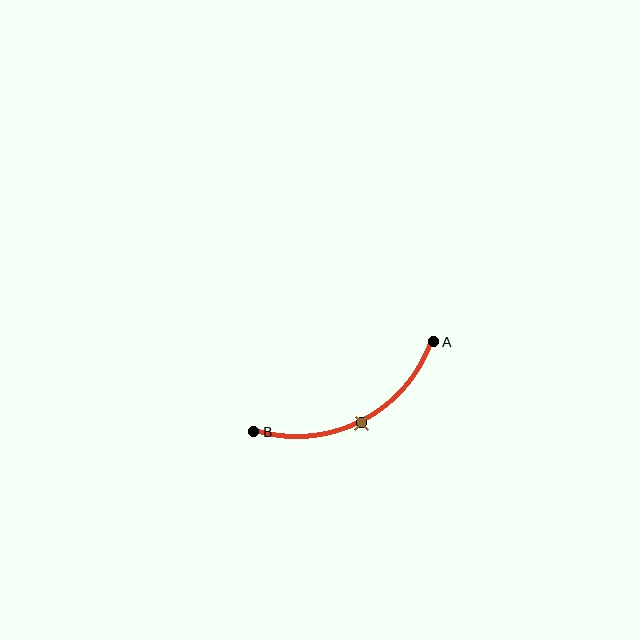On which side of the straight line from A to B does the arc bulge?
The arc bulges below the straight line connecting A and B.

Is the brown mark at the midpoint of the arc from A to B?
Yes. The brown mark lies on the arc at equal arc-length from both A and B — it is the arc midpoint.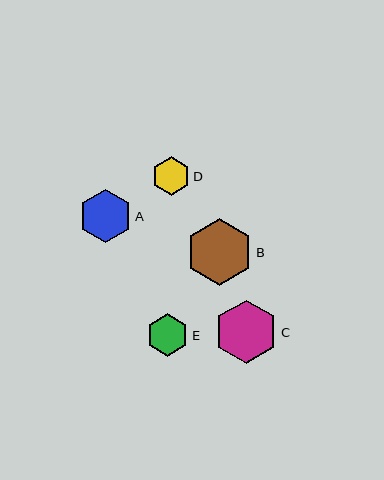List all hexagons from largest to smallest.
From largest to smallest: B, C, A, E, D.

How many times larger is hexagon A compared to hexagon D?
Hexagon A is approximately 1.4 times the size of hexagon D.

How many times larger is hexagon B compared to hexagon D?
Hexagon B is approximately 1.7 times the size of hexagon D.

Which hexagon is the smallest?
Hexagon D is the smallest with a size of approximately 39 pixels.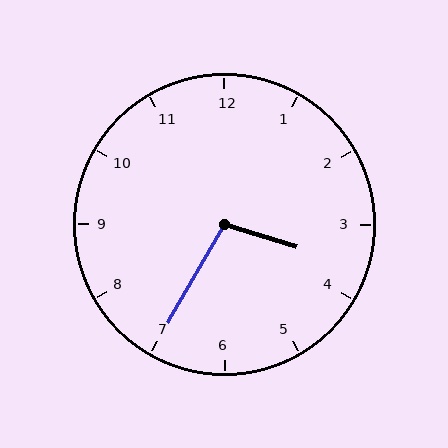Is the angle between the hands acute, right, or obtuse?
It is obtuse.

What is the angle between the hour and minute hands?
Approximately 102 degrees.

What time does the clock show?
3:35.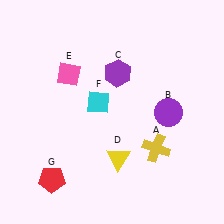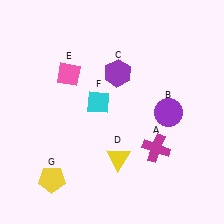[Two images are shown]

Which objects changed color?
A changed from yellow to magenta. G changed from red to yellow.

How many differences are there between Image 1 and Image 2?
There are 2 differences between the two images.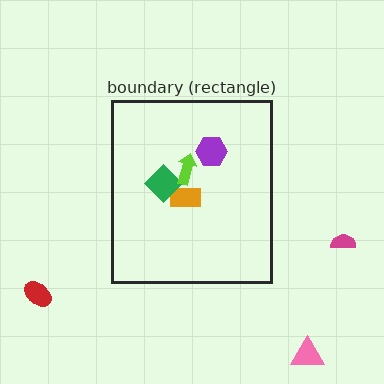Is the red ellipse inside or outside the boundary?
Outside.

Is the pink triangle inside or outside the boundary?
Outside.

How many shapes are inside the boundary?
4 inside, 3 outside.